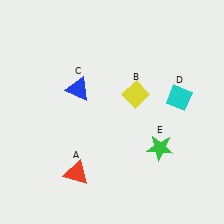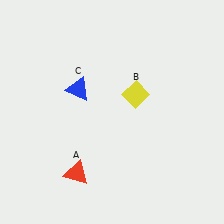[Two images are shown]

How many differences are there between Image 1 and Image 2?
There are 2 differences between the two images.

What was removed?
The green star (E), the cyan diamond (D) were removed in Image 2.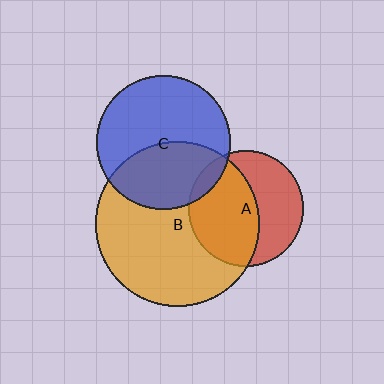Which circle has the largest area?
Circle B (orange).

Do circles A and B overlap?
Yes.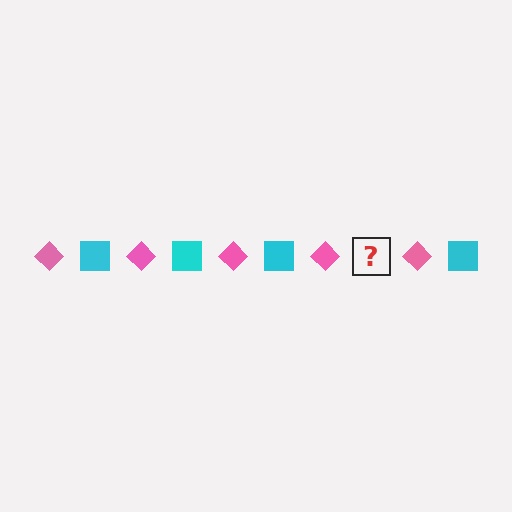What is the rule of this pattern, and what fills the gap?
The rule is that the pattern alternates between pink diamond and cyan square. The gap should be filled with a cyan square.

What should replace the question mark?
The question mark should be replaced with a cyan square.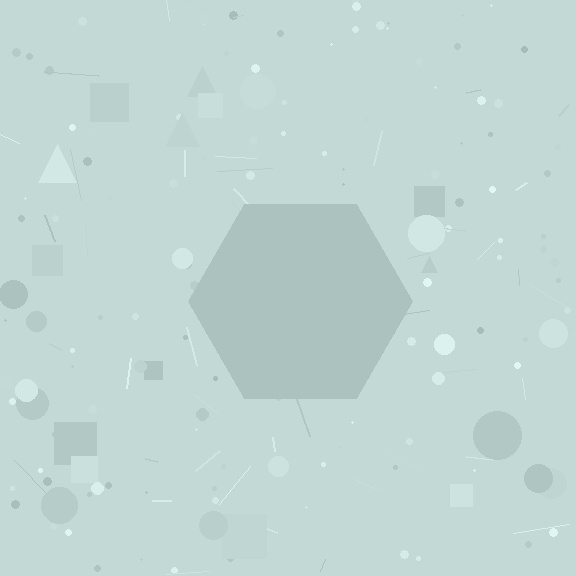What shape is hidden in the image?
A hexagon is hidden in the image.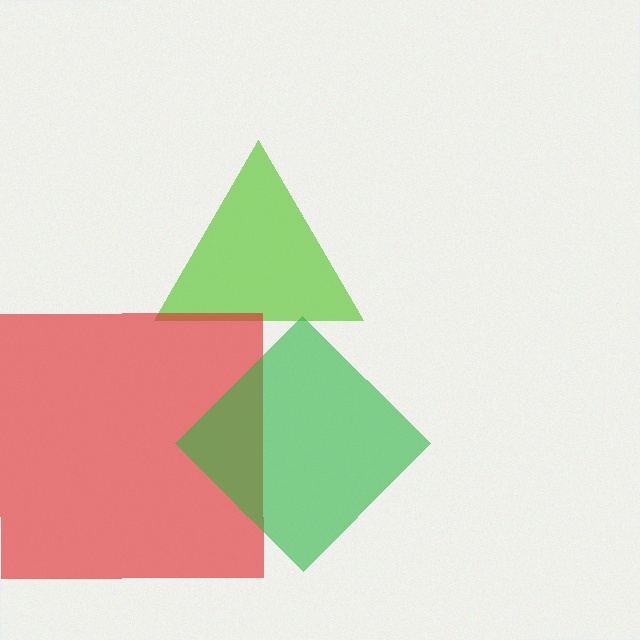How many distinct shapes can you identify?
There are 3 distinct shapes: a lime triangle, a red square, a green diamond.